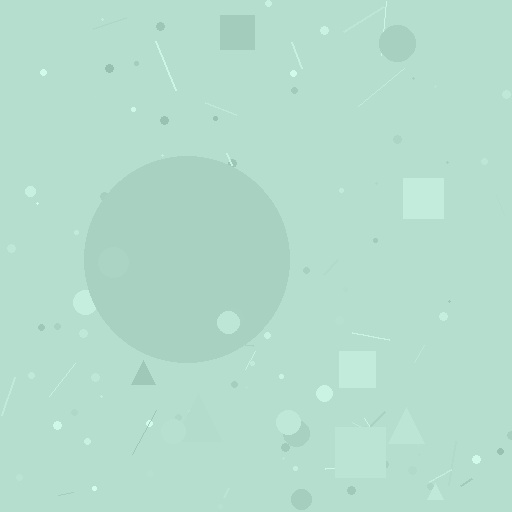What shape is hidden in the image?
A circle is hidden in the image.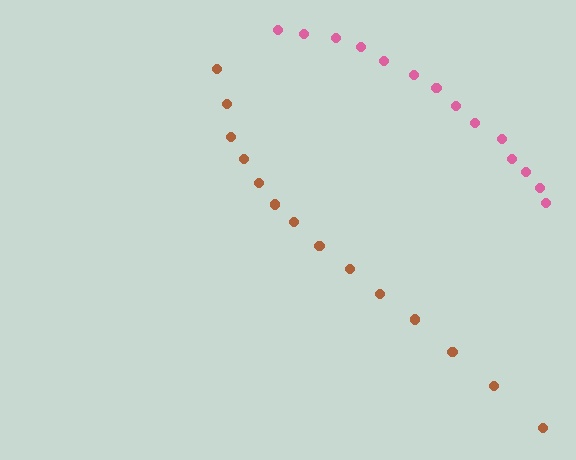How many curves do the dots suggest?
There are 2 distinct paths.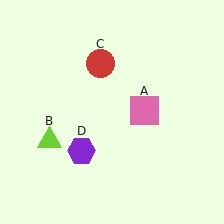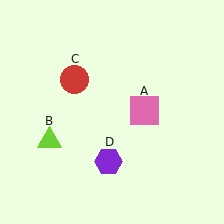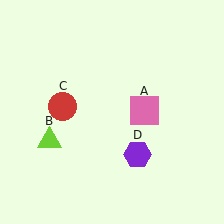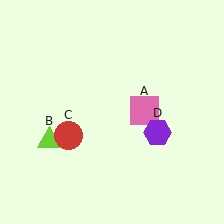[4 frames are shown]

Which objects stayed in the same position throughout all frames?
Pink square (object A) and lime triangle (object B) remained stationary.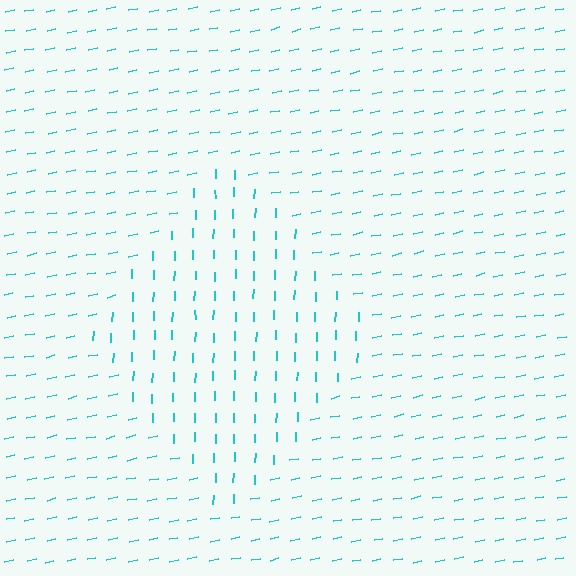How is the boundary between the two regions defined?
The boundary is defined purely by a change in line orientation (approximately 77 degrees difference). All lines are the same color and thickness.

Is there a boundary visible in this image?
Yes, there is a texture boundary formed by a change in line orientation.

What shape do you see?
I see a diamond.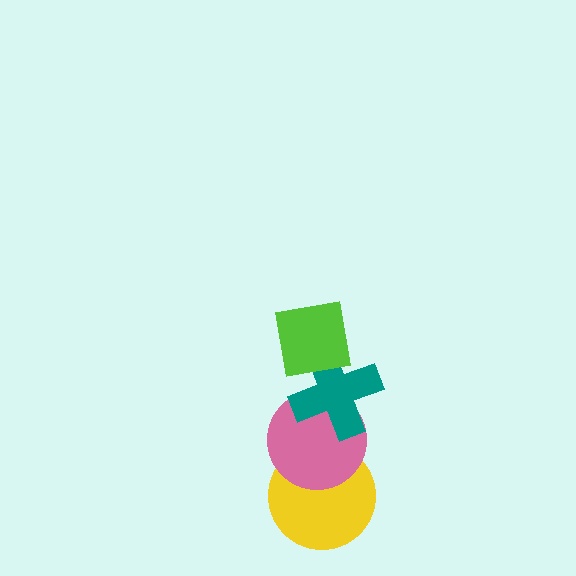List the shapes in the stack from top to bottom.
From top to bottom: the lime square, the teal cross, the pink circle, the yellow circle.